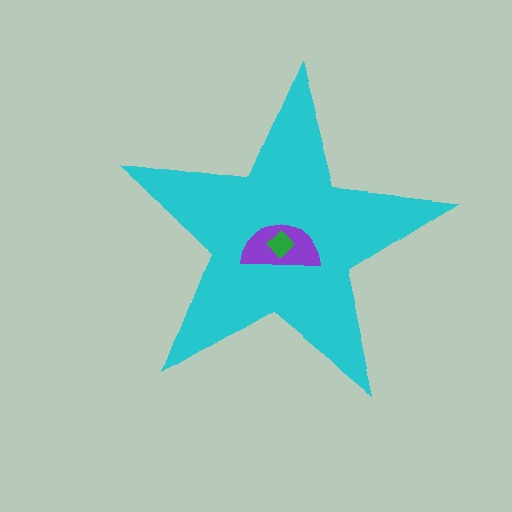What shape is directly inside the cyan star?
The purple semicircle.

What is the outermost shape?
The cyan star.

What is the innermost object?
The green diamond.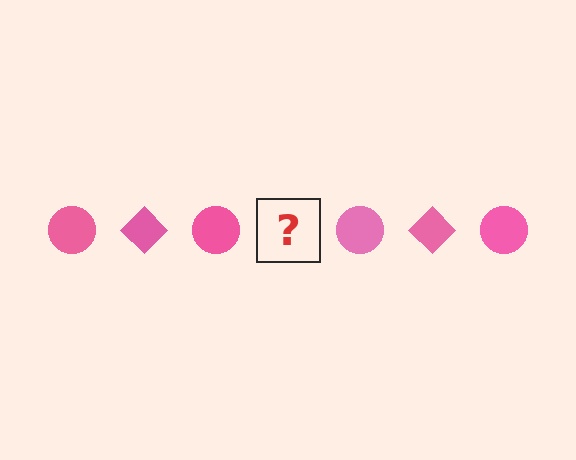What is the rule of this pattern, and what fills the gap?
The rule is that the pattern cycles through circle, diamond shapes in pink. The gap should be filled with a pink diamond.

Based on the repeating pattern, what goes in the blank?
The blank should be a pink diamond.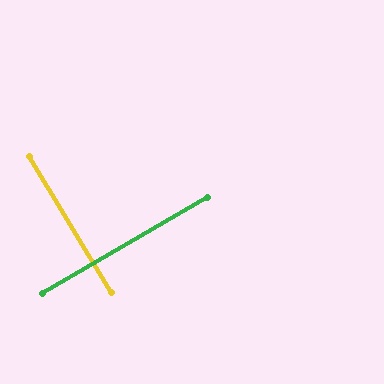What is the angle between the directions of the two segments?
Approximately 89 degrees.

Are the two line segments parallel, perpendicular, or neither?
Perpendicular — they meet at approximately 89°.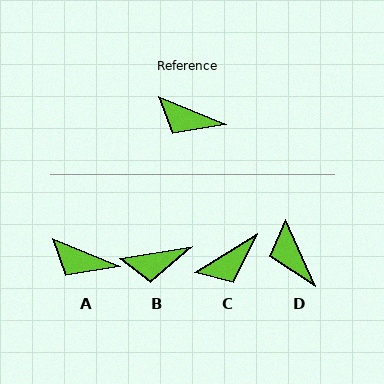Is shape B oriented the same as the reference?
No, it is off by about 31 degrees.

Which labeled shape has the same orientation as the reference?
A.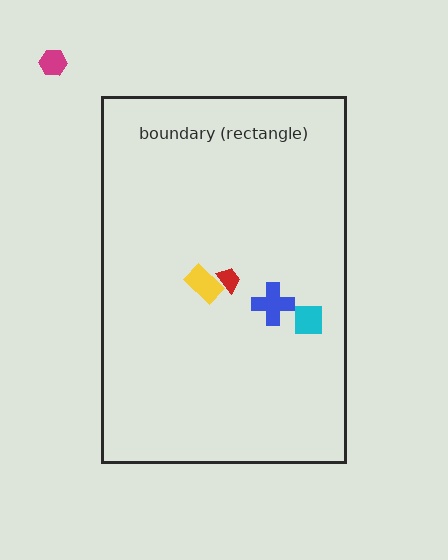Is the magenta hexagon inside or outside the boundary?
Outside.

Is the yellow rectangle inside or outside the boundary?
Inside.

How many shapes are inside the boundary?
4 inside, 1 outside.